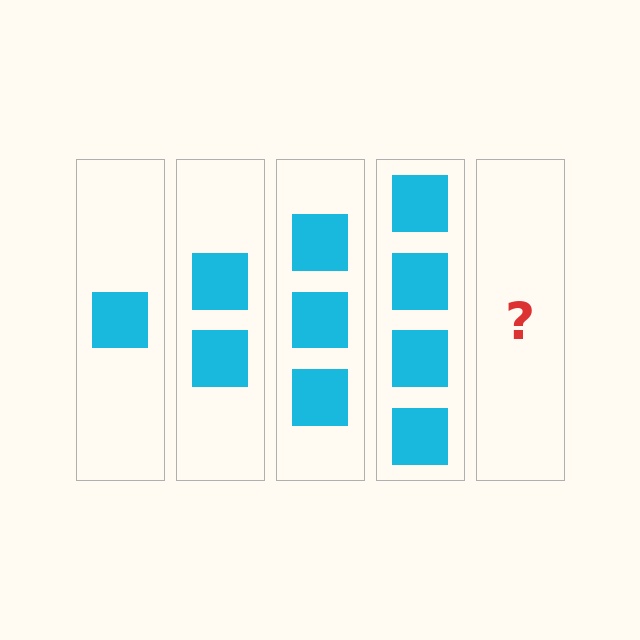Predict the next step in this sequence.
The next step is 5 squares.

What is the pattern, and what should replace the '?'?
The pattern is that each step adds one more square. The '?' should be 5 squares.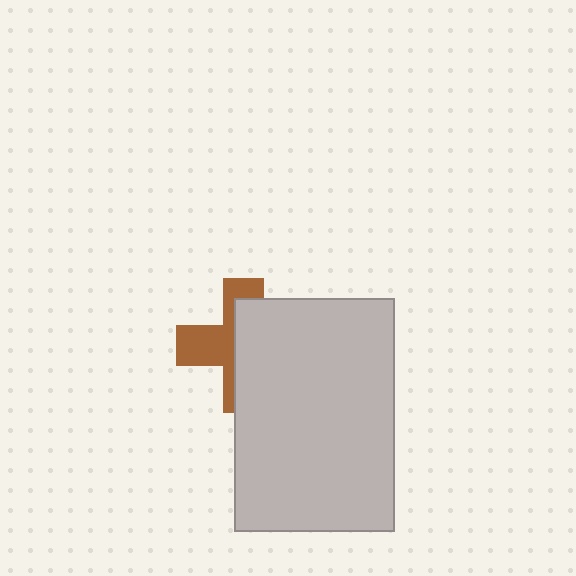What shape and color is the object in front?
The object in front is a light gray rectangle.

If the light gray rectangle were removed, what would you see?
You would see the complete brown cross.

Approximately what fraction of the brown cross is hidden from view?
Roughly 58% of the brown cross is hidden behind the light gray rectangle.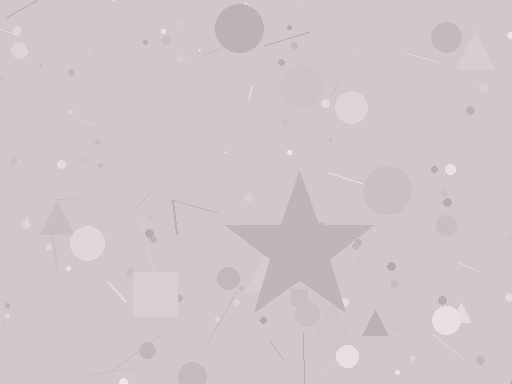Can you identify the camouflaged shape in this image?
The camouflaged shape is a star.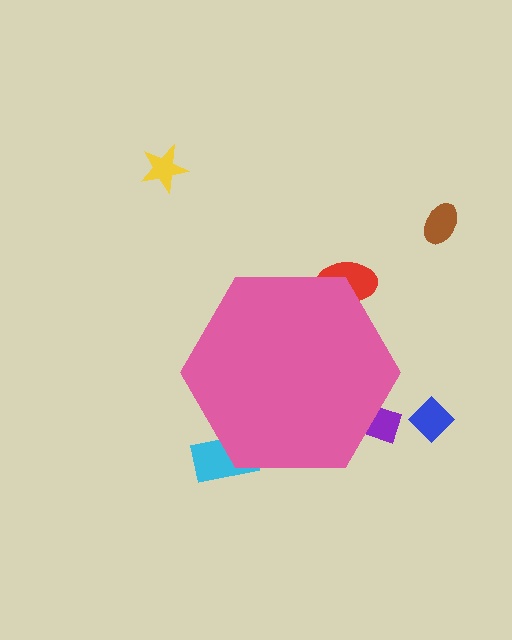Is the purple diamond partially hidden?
Yes, the purple diamond is partially hidden behind the pink hexagon.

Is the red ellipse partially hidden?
Yes, the red ellipse is partially hidden behind the pink hexagon.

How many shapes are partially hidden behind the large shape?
3 shapes are partially hidden.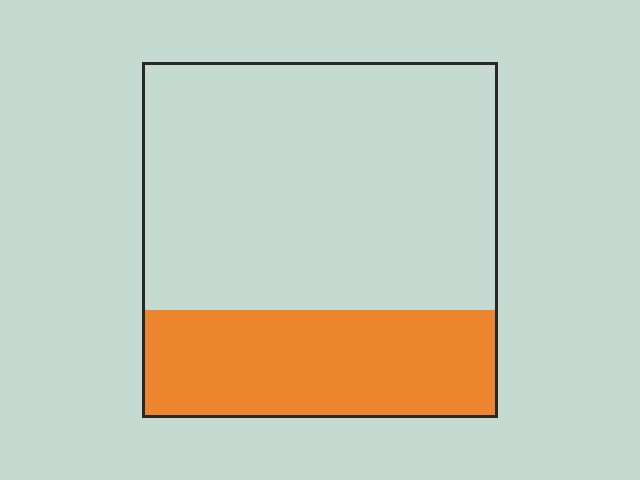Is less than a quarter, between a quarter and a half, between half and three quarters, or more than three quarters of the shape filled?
Between a quarter and a half.